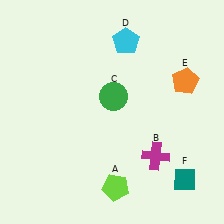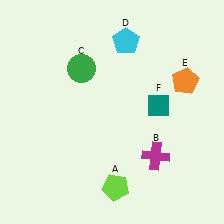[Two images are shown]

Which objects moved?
The objects that moved are: the green circle (C), the teal diamond (F).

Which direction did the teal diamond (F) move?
The teal diamond (F) moved up.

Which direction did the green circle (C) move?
The green circle (C) moved left.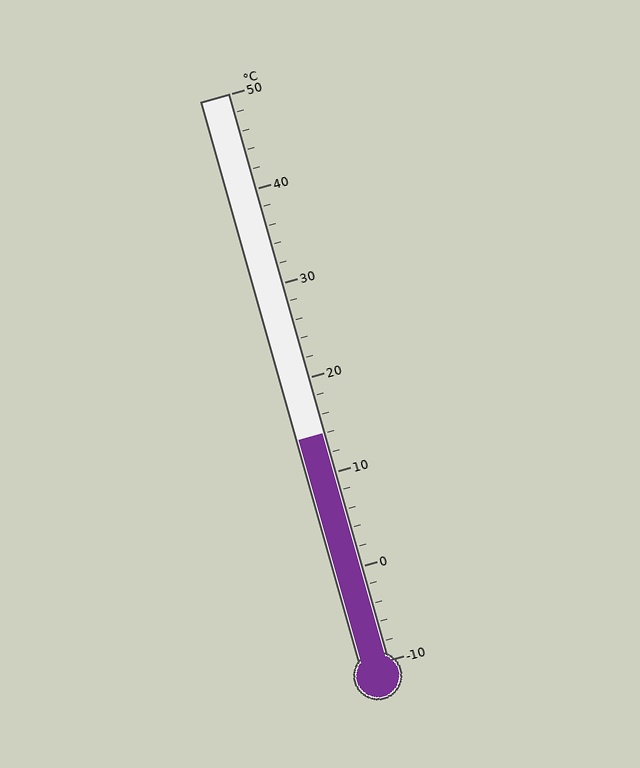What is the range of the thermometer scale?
The thermometer scale ranges from -10°C to 50°C.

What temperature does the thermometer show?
The thermometer shows approximately 14°C.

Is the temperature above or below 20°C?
The temperature is below 20°C.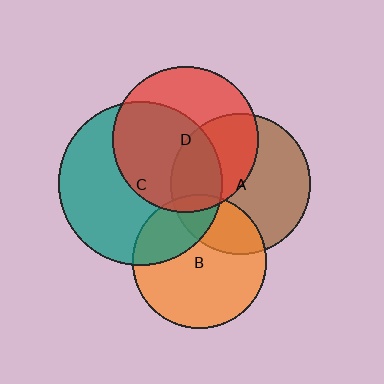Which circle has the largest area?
Circle C (teal).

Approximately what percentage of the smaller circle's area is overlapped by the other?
Approximately 55%.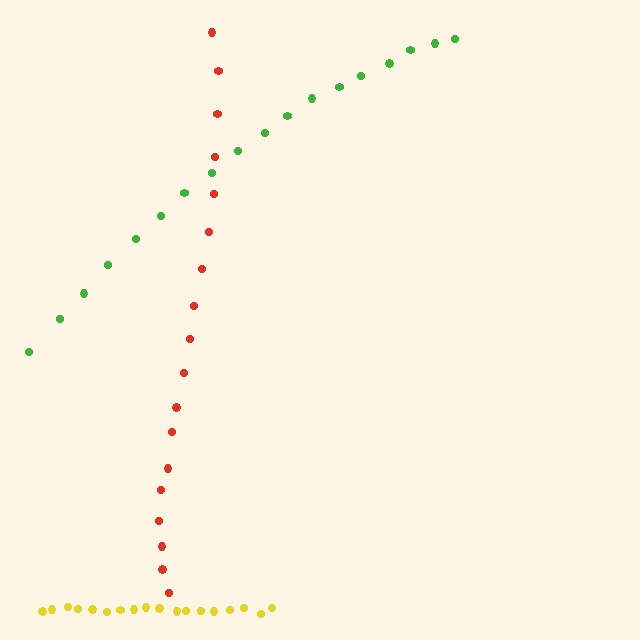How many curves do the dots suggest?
There are 3 distinct paths.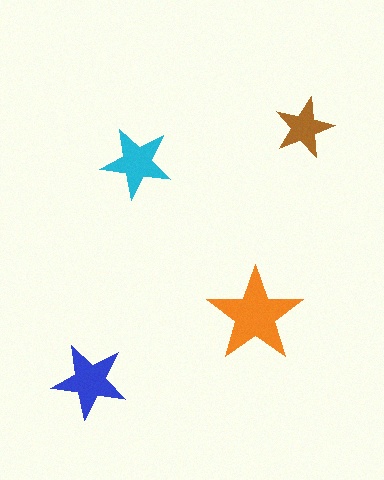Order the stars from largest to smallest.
the orange one, the blue one, the cyan one, the brown one.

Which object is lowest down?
The blue star is bottommost.